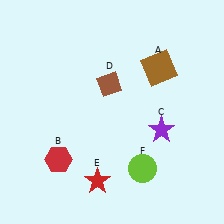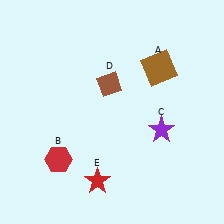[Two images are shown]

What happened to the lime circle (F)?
The lime circle (F) was removed in Image 2. It was in the bottom-right area of Image 1.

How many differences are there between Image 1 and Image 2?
There is 1 difference between the two images.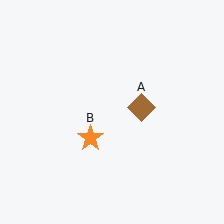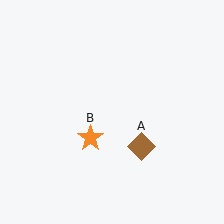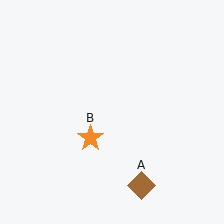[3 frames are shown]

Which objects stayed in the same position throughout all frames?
Orange star (object B) remained stationary.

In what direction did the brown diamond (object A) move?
The brown diamond (object A) moved down.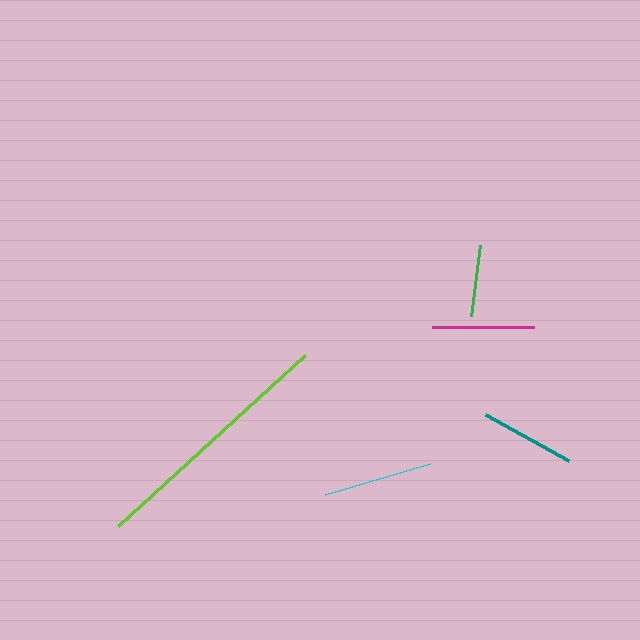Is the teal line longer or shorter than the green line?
The teal line is longer than the green line.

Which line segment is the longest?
The lime line is the longest at approximately 253 pixels.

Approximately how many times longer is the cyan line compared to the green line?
The cyan line is approximately 1.6 times the length of the green line.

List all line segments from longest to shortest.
From longest to shortest: lime, cyan, magenta, teal, green.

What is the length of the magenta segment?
The magenta segment is approximately 102 pixels long.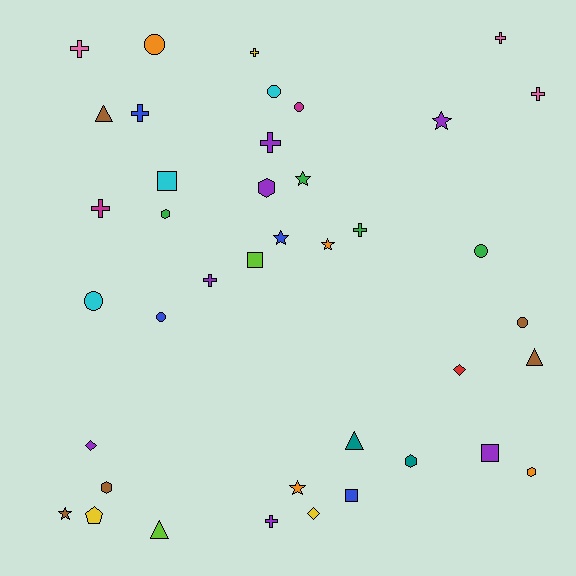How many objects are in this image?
There are 40 objects.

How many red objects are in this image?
There is 1 red object.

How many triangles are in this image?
There are 4 triangles.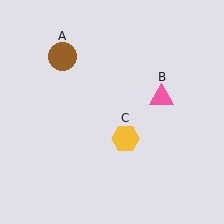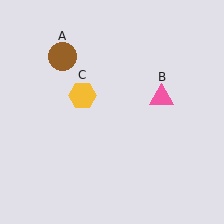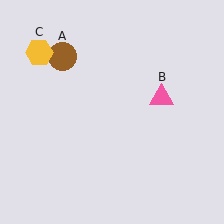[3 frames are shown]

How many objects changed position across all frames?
1 object changed position: yellow hexagon (object C).